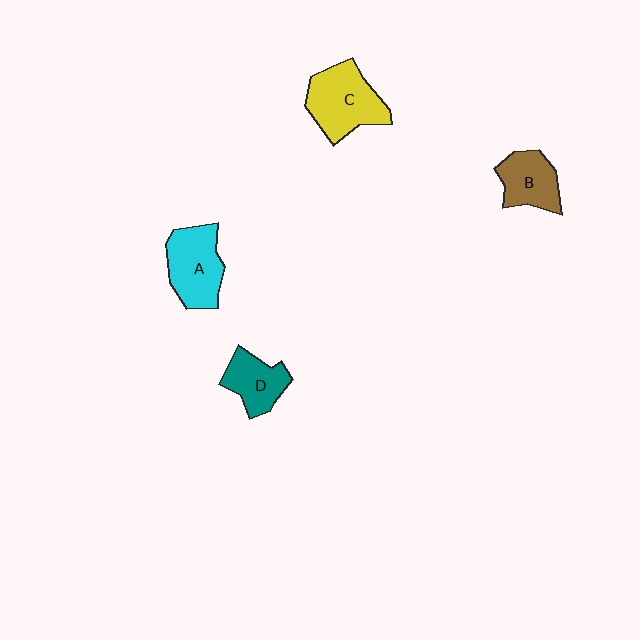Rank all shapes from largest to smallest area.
From largest to smallest: C (yellow), A (cyan), B (brown), D (teal).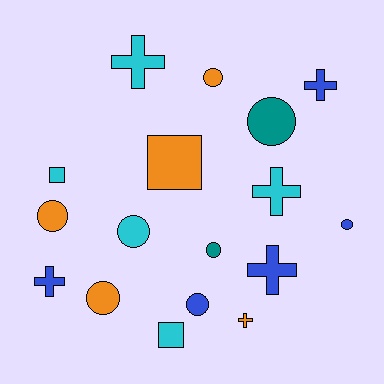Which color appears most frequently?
Orange, with 5 objects.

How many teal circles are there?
There are 2 teal circles.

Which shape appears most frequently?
Circle, with 8 objects.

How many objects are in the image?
There are 17 objects.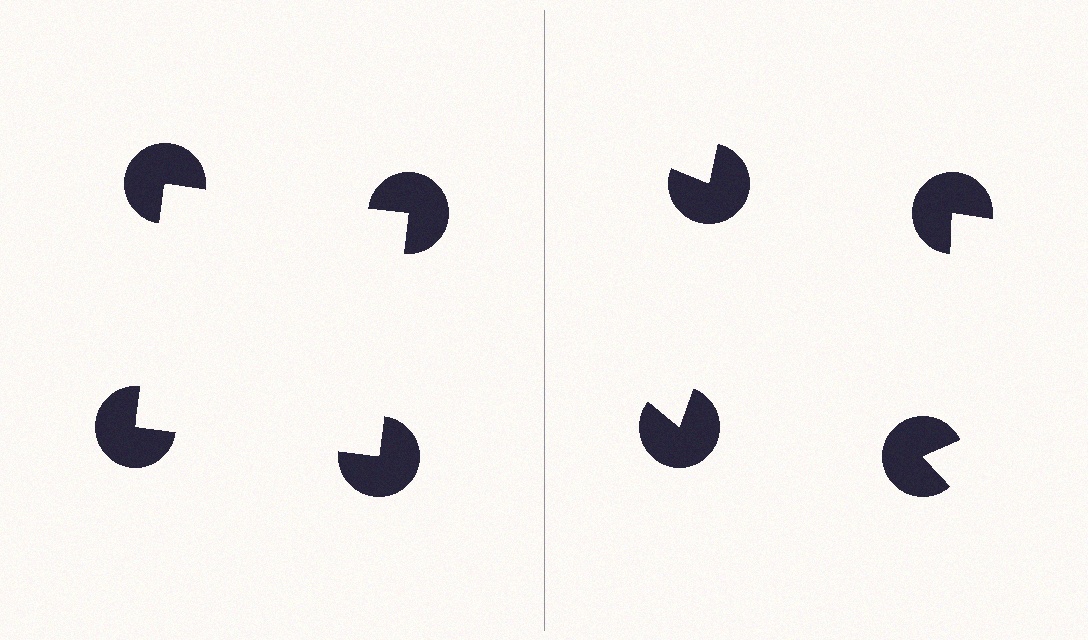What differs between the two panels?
The pac-man discs are positioned identically on both sides; only the wedge orientations differ. On the left they align to a square; on the right they are misaligned.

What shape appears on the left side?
An illusory square.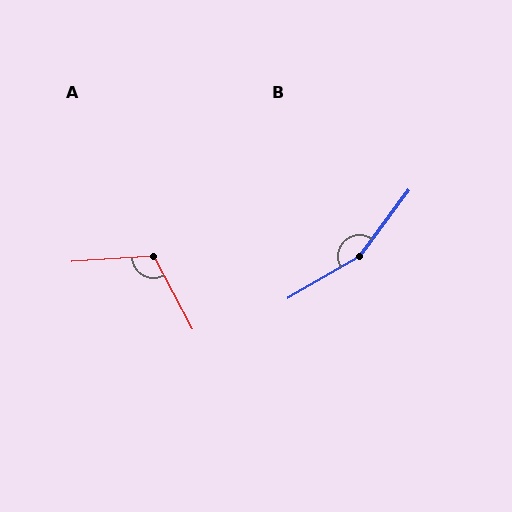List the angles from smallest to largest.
A (114°), B (157°).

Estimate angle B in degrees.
Approximately 157 degrees.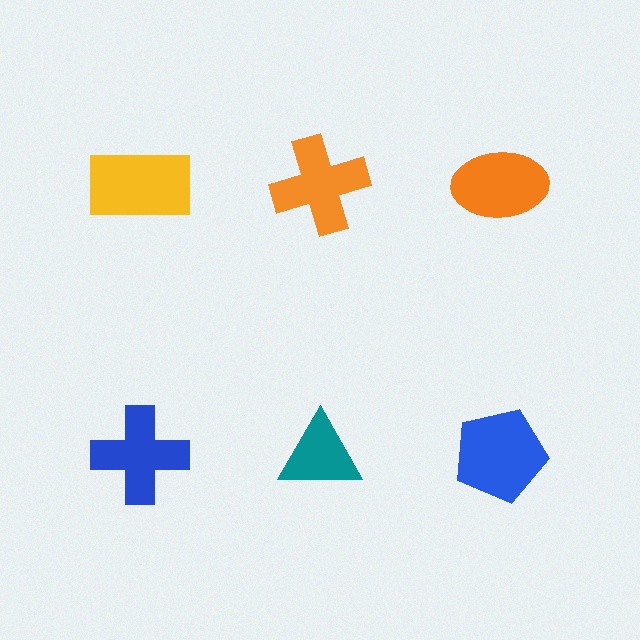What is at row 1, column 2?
An orange cross.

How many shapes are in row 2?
3 shapes.